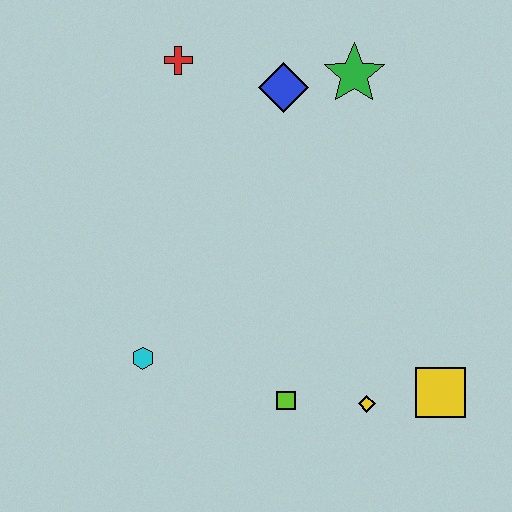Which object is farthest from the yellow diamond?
The red cross is farthest from the yellow diamond.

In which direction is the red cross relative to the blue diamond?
The red cross is to the left of the blue diamond.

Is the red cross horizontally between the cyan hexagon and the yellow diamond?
Yes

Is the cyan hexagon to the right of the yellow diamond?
No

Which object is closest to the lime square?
The yellow diamond is closest to the lime square.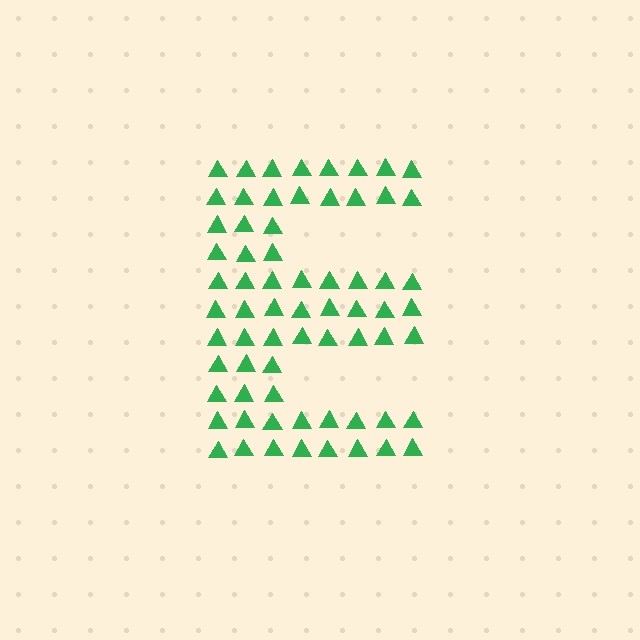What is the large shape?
The large shape is the letter E.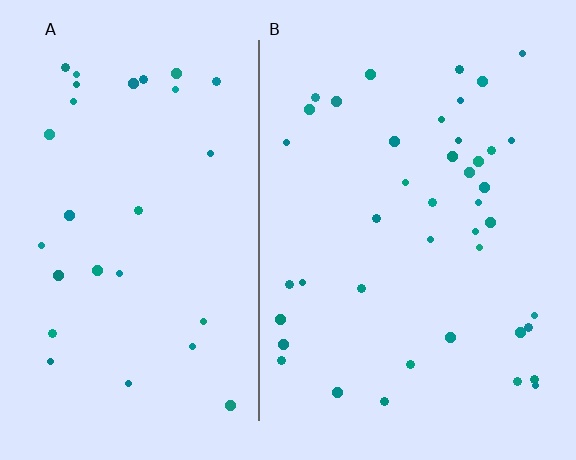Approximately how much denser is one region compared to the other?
Approximately 1.4× — region B over region A.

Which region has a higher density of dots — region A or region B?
B (the right).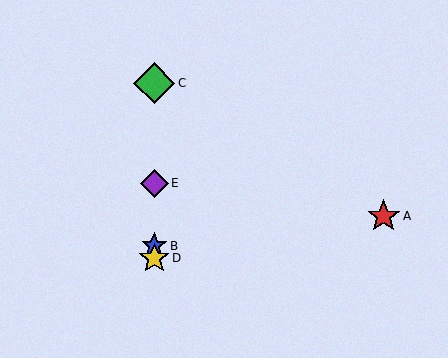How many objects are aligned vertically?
4 objects (B, C, D, E) are aligned vertically.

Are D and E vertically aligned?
Yes, both are at x≈154.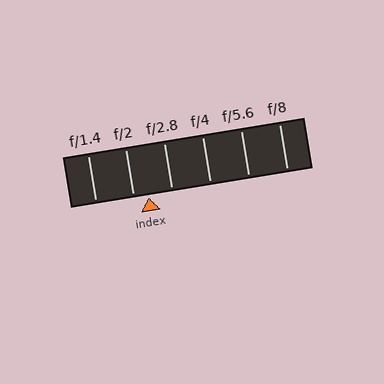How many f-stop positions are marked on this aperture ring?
There are 6 f-stop positions marked.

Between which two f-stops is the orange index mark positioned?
The index mark is between f/2 and f/2.8.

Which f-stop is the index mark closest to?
The index mark is closest to f/2.